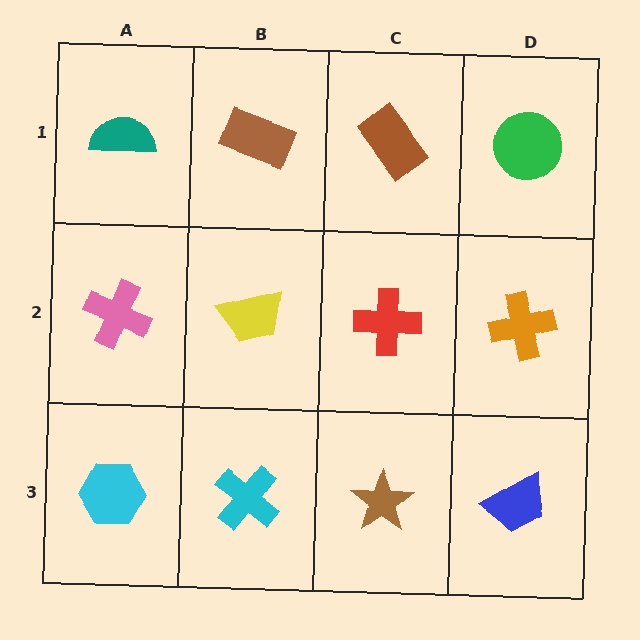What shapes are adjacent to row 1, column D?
An orange cross (row 2, column D), a brown rectangle (row 1, column C).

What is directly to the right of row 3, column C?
A blue trapezoid.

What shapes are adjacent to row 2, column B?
A brown rectangle (row 1, column B), a cyan cross (row 3, column B), a pink cross (row 2, column A), a red cross (row 2, column C).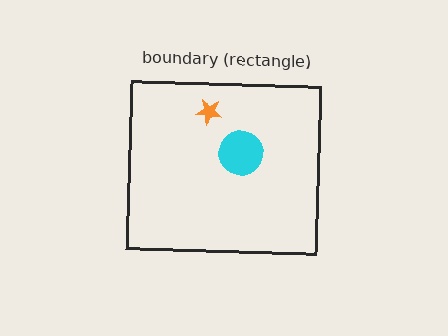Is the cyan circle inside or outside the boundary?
Inside.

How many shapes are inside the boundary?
2 inside, 0 outside.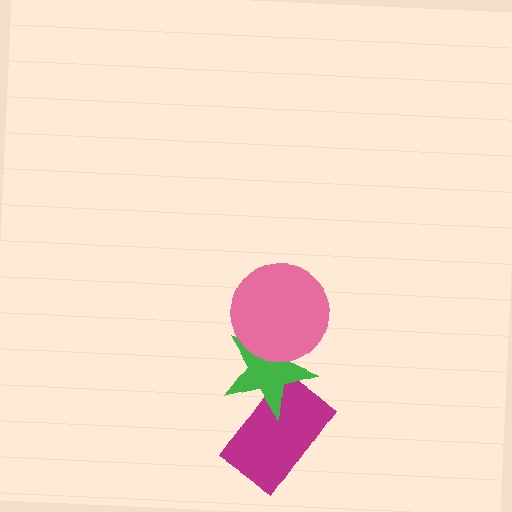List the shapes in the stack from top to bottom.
From top to bottom: the pink circle, the green star, the magenta rectangle.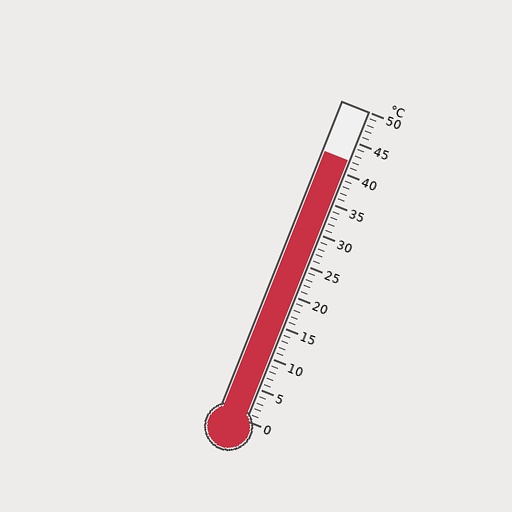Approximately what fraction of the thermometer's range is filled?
The thermometer is filled to approximately 85% of its range.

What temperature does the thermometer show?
The thermometer shows approximately 42°C.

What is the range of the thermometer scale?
The thermometer scale ranges from 0°C to 50°C.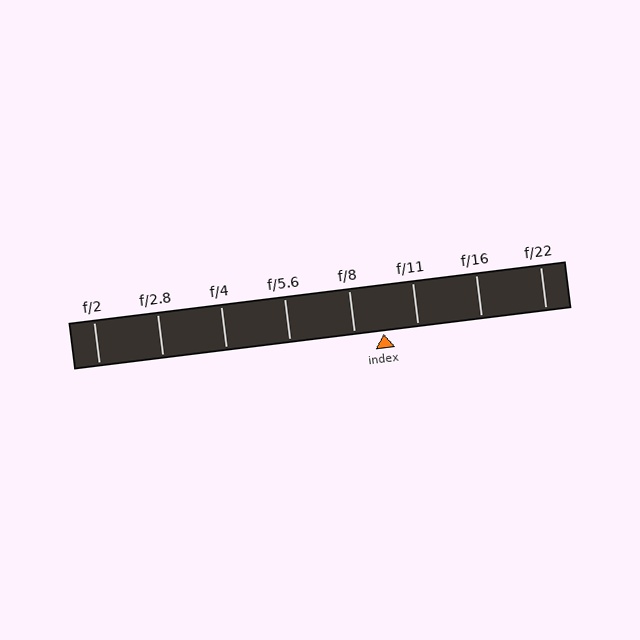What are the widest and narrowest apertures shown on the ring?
The widest aperture shown is f/2 and the narrowest is f/22.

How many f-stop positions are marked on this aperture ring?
There are 8 f-stop positions marked.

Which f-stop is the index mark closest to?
The index mark is closest to f/8.